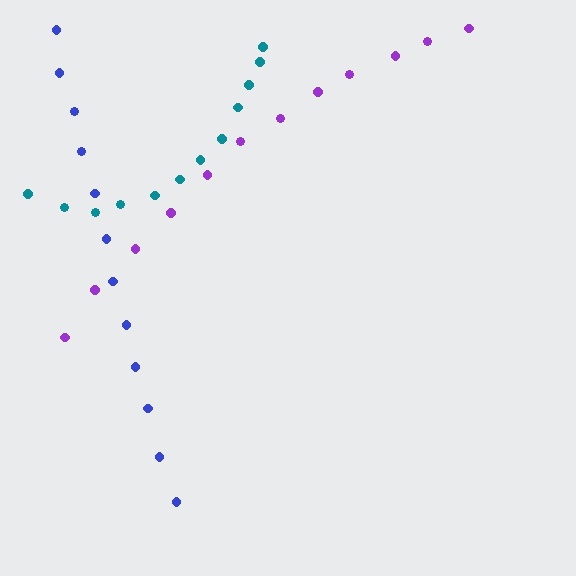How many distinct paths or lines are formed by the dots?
There are 3 distinct paths.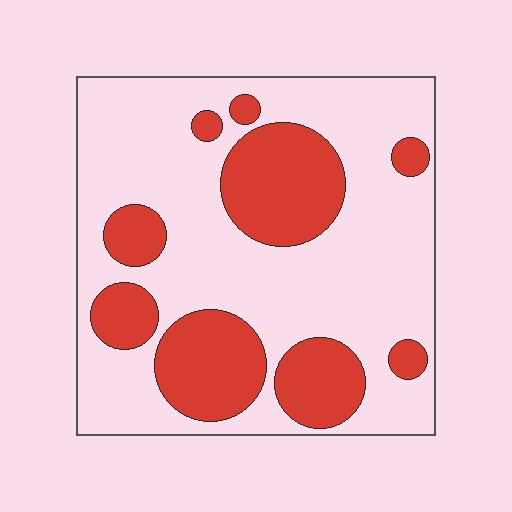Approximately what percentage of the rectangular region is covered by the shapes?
Approximately 30%.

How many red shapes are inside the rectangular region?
9.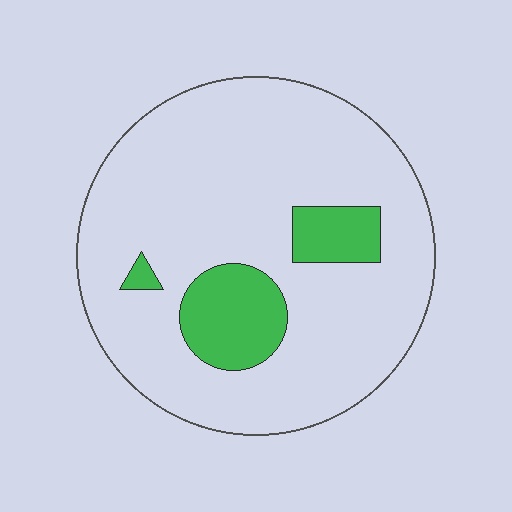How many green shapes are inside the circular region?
3.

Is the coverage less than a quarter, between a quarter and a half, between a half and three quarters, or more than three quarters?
Less than a quarter.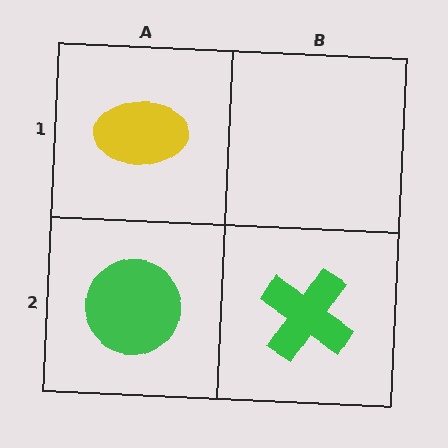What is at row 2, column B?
A green cross.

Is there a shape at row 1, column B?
No, that cell is empty.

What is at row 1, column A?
A yellow ellipse.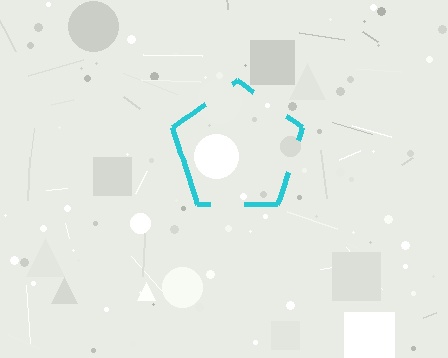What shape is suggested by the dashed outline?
The dashed outline suggests a pentagon.